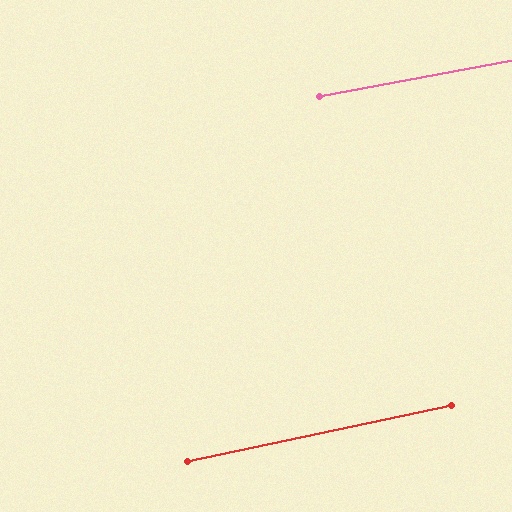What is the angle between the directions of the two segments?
Approximately 1 degree.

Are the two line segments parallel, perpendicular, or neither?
Parallel — their directions differ by only 1.5°.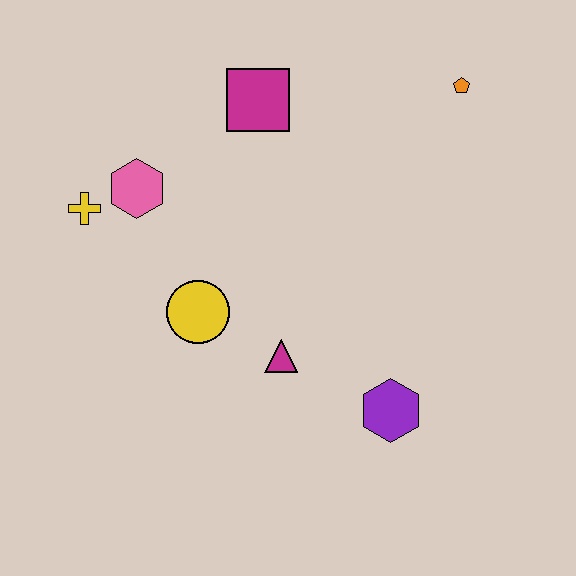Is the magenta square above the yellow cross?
Yes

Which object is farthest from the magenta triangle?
The orange pentagon is farthest from the magenta triangle.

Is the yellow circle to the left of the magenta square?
Yes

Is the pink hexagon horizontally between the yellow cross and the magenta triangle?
Yes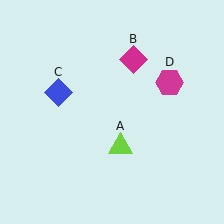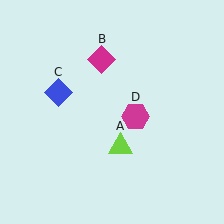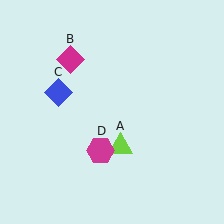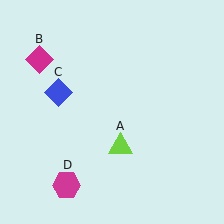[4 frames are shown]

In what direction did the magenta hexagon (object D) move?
The magenta hexagon (object D) moved down and to the left.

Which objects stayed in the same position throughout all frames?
Lime triangle (object A) and blue diamond (object C) remained stationary.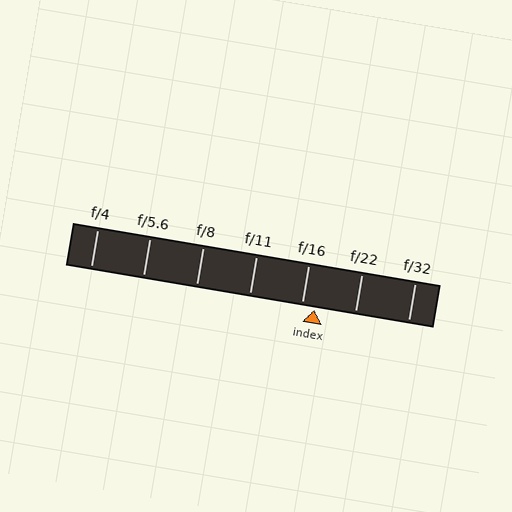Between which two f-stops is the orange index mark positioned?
The index mark is between f/16 and f/22.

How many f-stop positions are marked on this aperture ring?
There are 7 f-stop positions marked.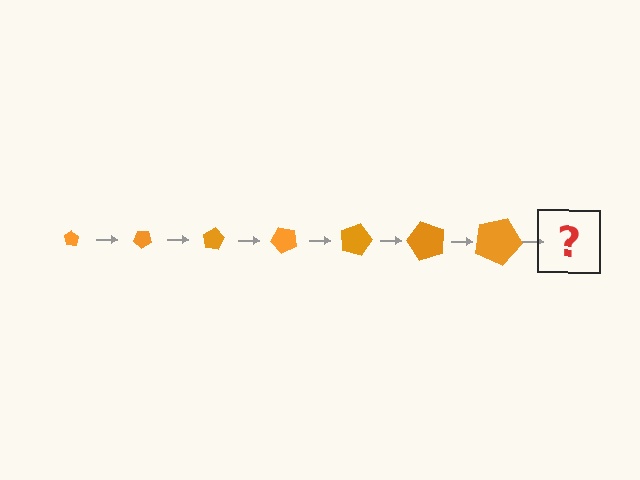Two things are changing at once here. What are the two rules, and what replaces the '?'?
The two rules are that the pentagon grows larger each step and it rotates 40 degrees each step. The '?' should be a pentagon, larger than the previous one and rotated 280 degrees from the start.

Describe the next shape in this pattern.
It should be a pentagon, larger than the previous one and rotated 280 degrees from the start.